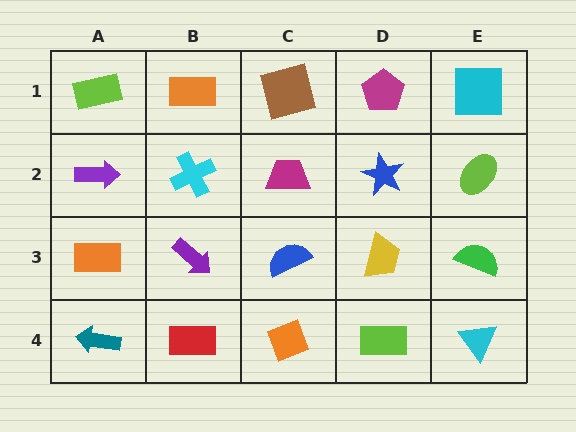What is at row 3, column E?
A green semicircle.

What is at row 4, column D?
A lime rectangle.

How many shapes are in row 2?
5 shapes.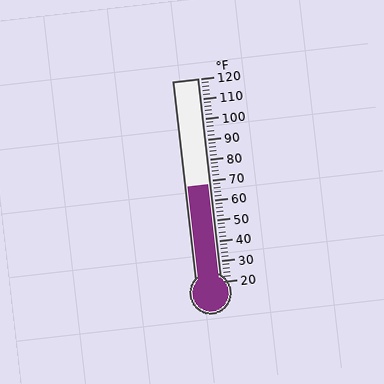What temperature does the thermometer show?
The thermometer shows approximately 68°F.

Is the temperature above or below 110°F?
The temperature is below 110°F.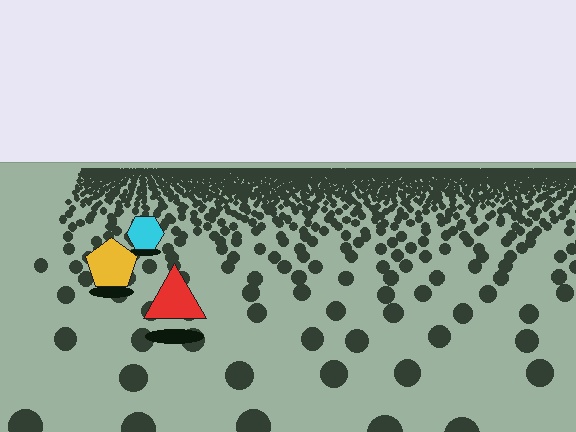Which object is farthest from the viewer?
The cyan hexagon is farthest from the viewer. It appears smaller and the ground texture around it is denser.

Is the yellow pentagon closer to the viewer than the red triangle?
No. The red triangle is closer — you can tell from the texture gradient: the ground texture is coarser near it.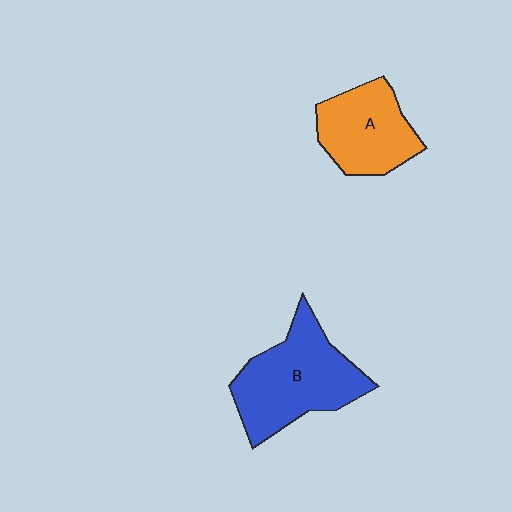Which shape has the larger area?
Shape B (blue).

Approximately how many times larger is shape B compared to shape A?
Approximately 1.4 times.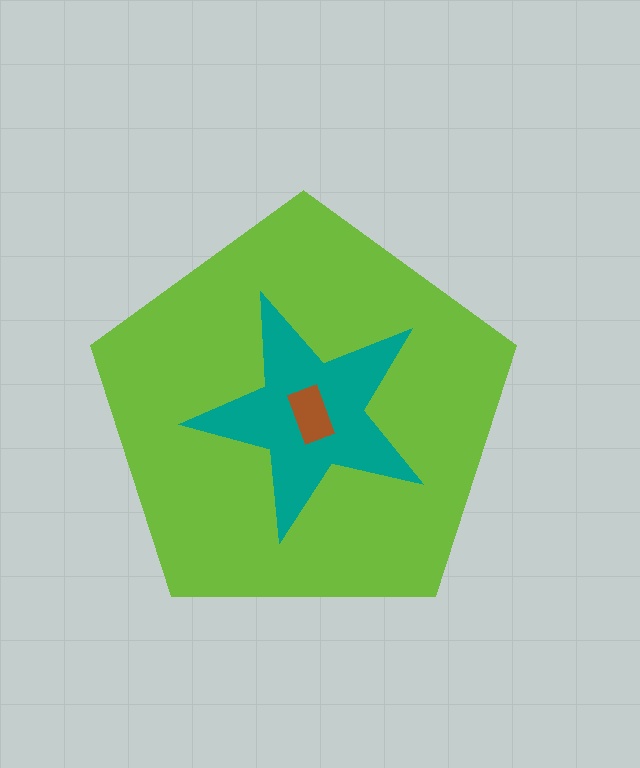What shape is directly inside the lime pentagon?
The teal star.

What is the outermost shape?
The lime pentagon.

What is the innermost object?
The brown rectangle.